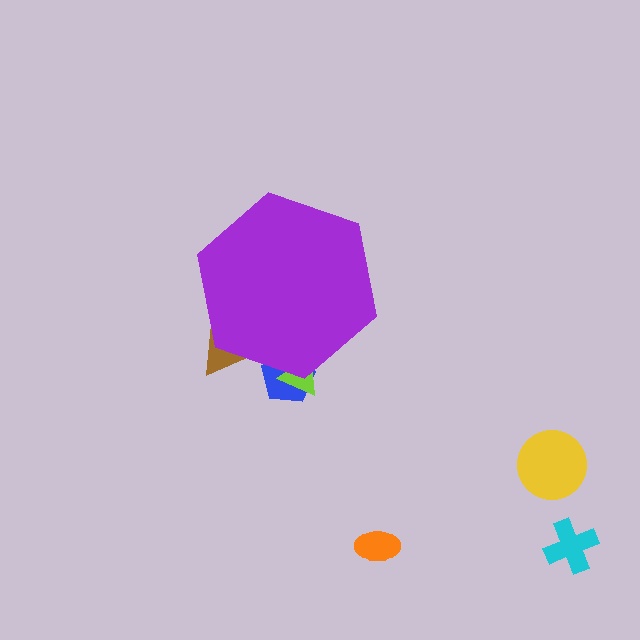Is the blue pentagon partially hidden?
Yes, the blue pentagon is partially hidden behind the purple hexagon.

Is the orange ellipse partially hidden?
No, the orange ellipse is fully visible.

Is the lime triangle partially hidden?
Yes, the lime triangle is partially hidden behind the purple hexagon.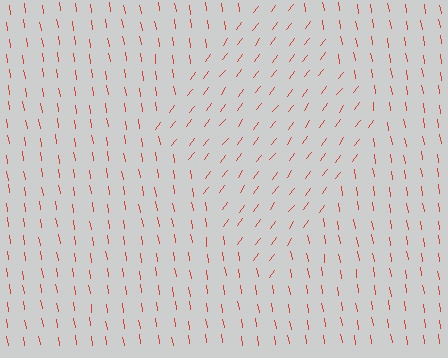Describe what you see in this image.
The image is filled with small red line segments. A diamond region in the image has lines oriented differently from the surrounding lines, creating a visible texture boundary.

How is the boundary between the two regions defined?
The boundary is defined purely by a change in line orientation (approximately 45 degrees difference). All lines are the same color and thickness.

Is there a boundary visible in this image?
Yes, there is a texture boundary formed by a change in line orientation.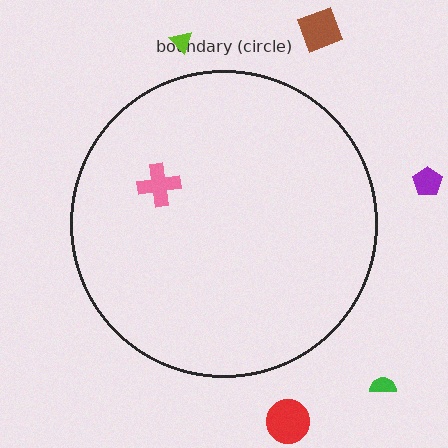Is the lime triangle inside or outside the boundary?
Outside.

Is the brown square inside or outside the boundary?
Outside.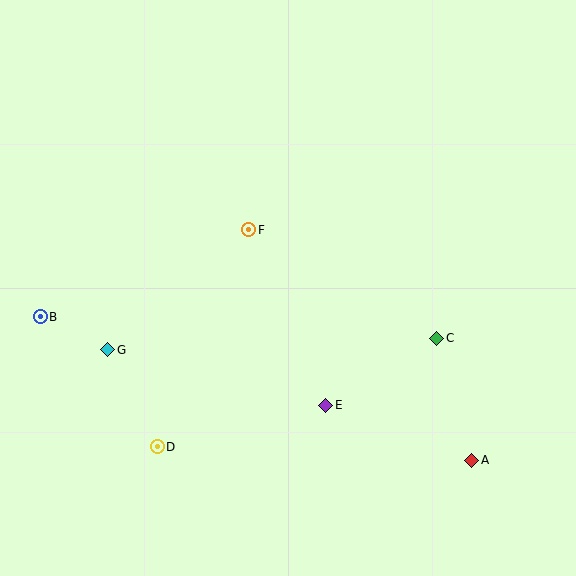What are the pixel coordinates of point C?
Point C is at (437, 338).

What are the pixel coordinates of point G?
Point G is at (108, 350).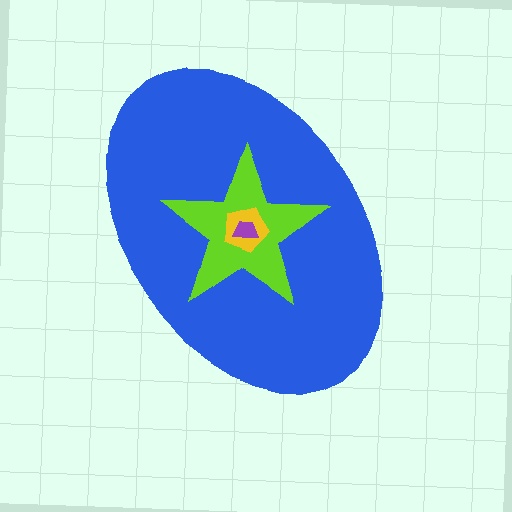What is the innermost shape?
The purple trapezoid.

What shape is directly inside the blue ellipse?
The lime star.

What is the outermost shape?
The blue ellipse.